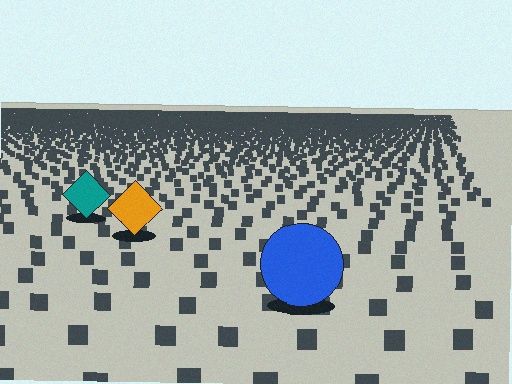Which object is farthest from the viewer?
The teal diamond is farthest from the viewer. It appears smaller and the ground texture around it is denser.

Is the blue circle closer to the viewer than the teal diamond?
Yes. The blue circle is closer — you can tell from the texture gradient: the ground texture is coarser near it.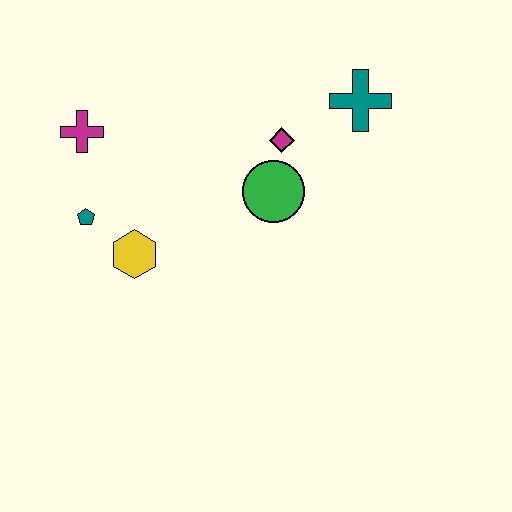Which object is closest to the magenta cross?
The teal pentagon is closest to the magenta cross.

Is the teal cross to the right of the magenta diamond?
Yes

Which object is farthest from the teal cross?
The teal pentagon is farthest from the teal cross.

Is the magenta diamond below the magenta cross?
Yes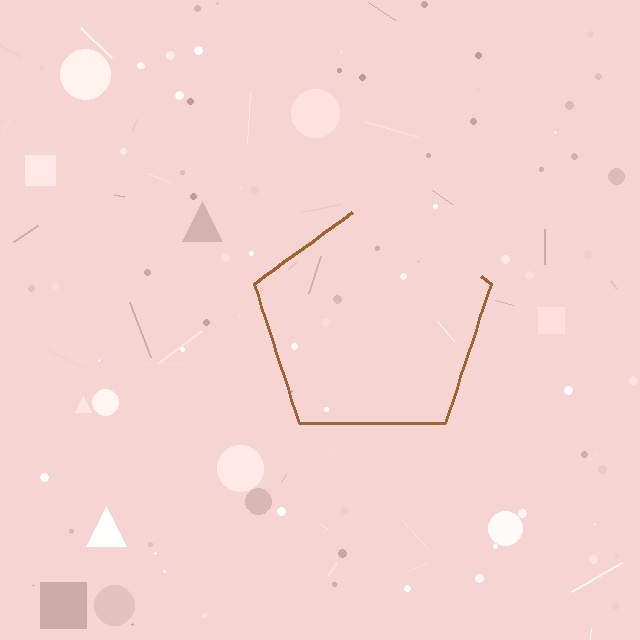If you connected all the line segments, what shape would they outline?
They would outline a pentagon.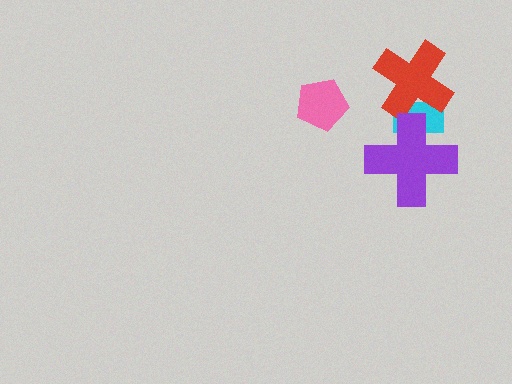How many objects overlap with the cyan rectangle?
2 objects overlap with the cyan rectangle.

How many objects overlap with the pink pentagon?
0 objects overlap with the pink pentagon.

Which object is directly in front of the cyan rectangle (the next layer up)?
The red cross is directly in front of the cyan rectangle.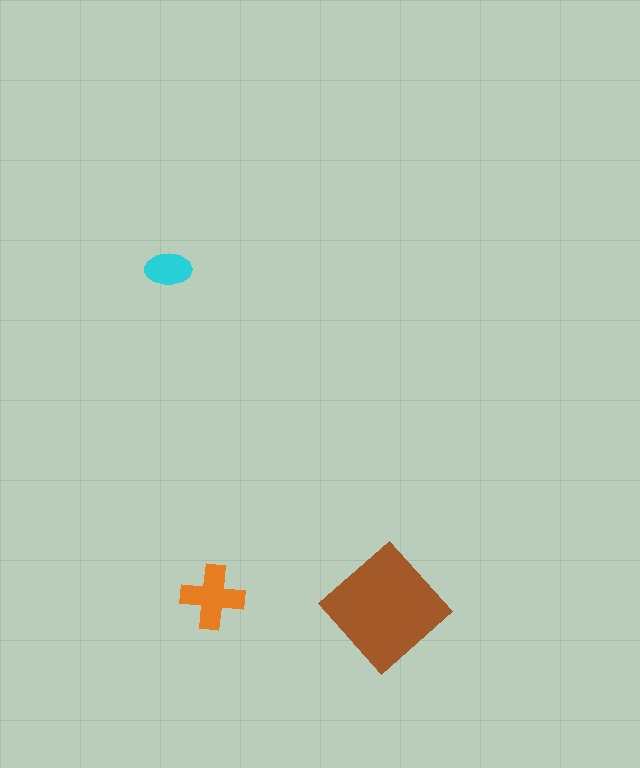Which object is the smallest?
The cyan ellipse.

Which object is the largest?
The brown diamond.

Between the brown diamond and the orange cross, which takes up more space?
The brown diamond.